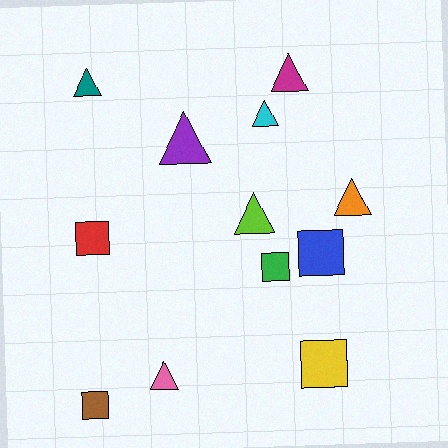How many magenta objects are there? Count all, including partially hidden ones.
There is 1 magenta object.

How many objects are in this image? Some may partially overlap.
There are 12 objects.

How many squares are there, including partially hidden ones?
There are 5 squares.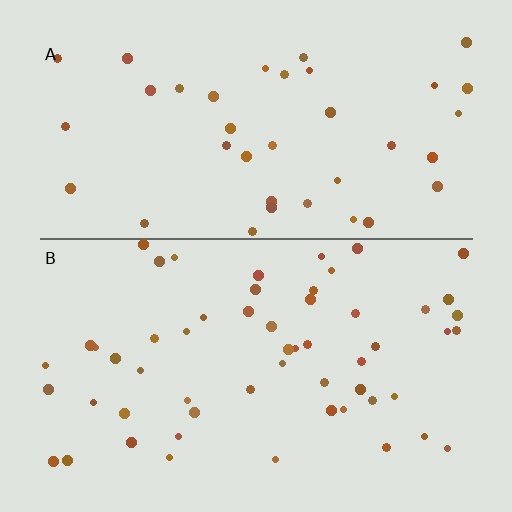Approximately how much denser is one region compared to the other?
Approximately 1.5× — region B over region A.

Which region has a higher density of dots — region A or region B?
B (the bottom).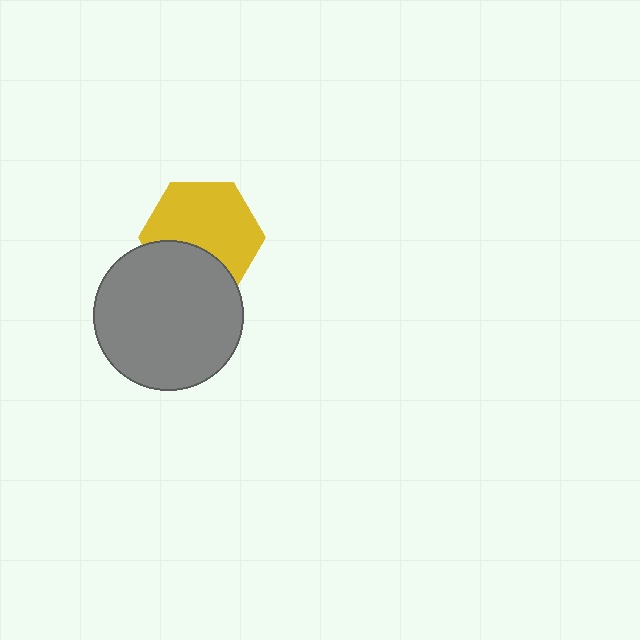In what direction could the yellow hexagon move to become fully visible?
The yellow hexagon could move up. That would shift it out from behind the gray circle entirely.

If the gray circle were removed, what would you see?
You would see the complete yellow hexagon.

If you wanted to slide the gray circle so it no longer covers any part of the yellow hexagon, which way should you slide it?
Slide it down — that is the most direct way to separate the two shapes.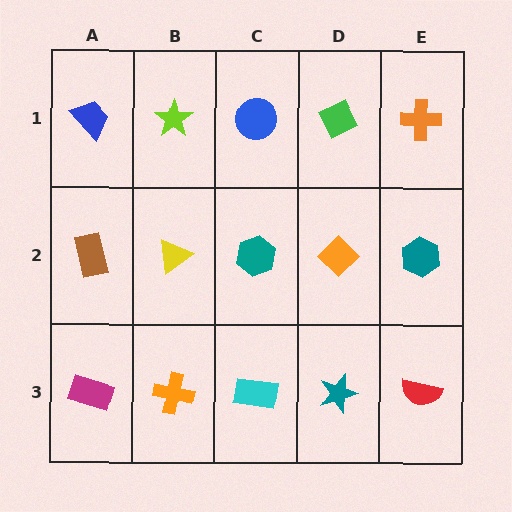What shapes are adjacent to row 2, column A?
A blue trapezoid (row 1, column A), a magenta rectangle (row 3, column A), a yellow triangle (row 2, column B).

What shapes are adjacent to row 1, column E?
A teal hexagon (row 2, column E), a green diamond (row 1, column D).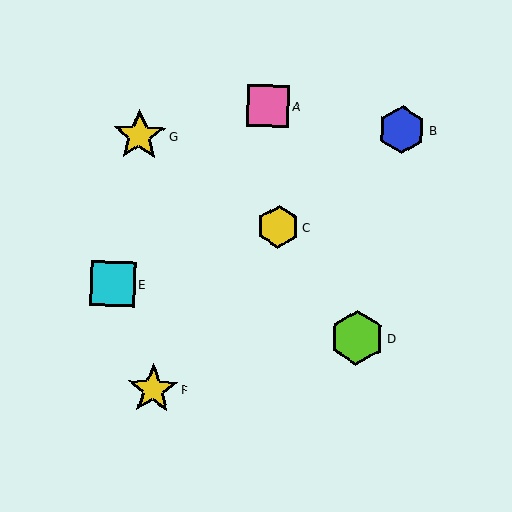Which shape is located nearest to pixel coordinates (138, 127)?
The yellow star (labeled G) at (139, 135) is nearest to that location.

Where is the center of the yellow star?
The center of the yellow star is at (153, 389).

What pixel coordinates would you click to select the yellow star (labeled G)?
Click at (139, 135) to select the yellow star G.